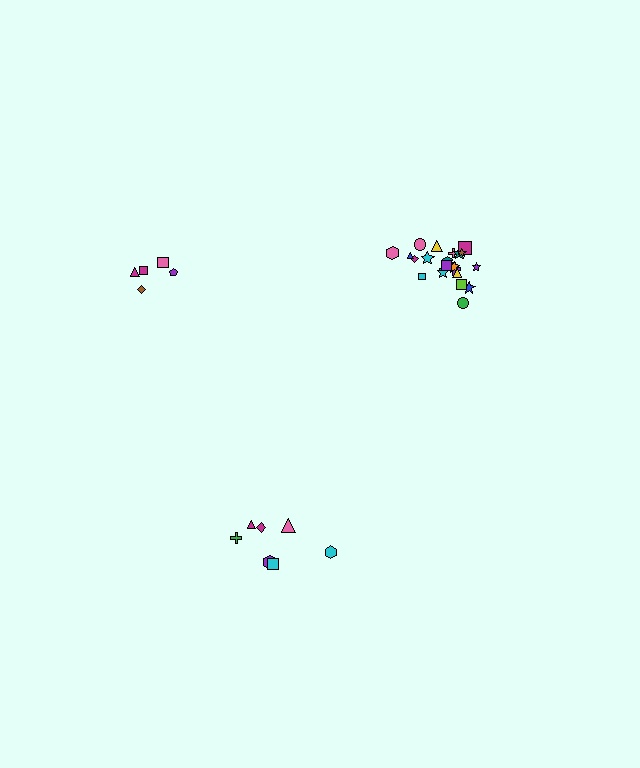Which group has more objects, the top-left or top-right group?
The top-right group.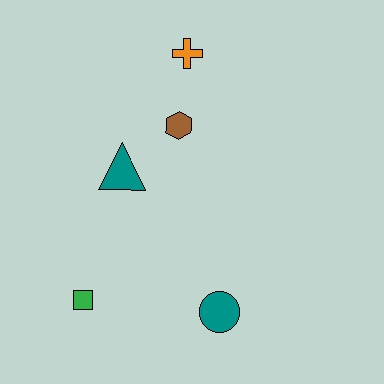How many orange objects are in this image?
There is 1 orange object.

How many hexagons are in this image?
There is 1 hexagon.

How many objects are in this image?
There are 5 objects.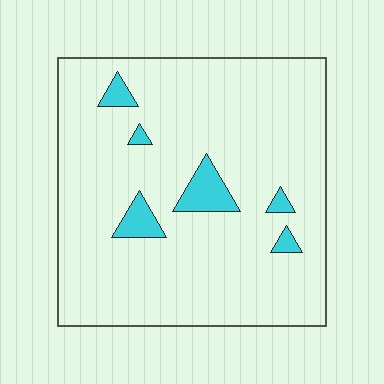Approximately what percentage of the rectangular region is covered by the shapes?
Approximately 5%.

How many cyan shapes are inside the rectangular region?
6.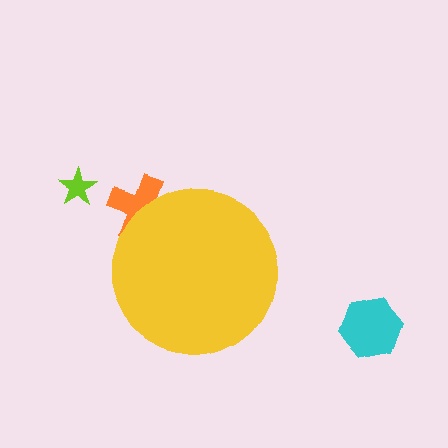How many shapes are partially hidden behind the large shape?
1 shape is partially hidden.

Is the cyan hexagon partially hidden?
No, the cyan hexagon is fully visible.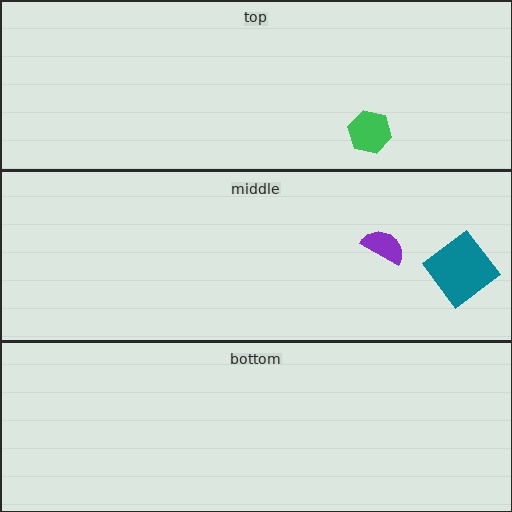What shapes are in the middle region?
The teal diamond, the purple semicircle.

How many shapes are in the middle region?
2.